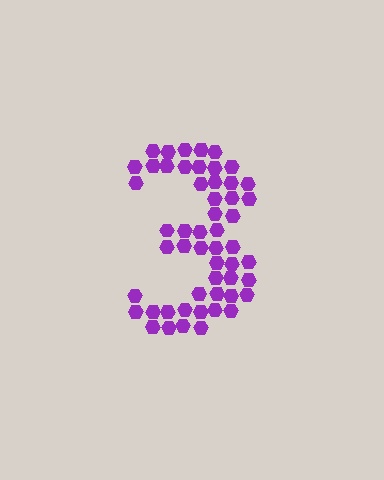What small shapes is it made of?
It is made of small hexagons.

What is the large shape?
The large shape is the digit 3.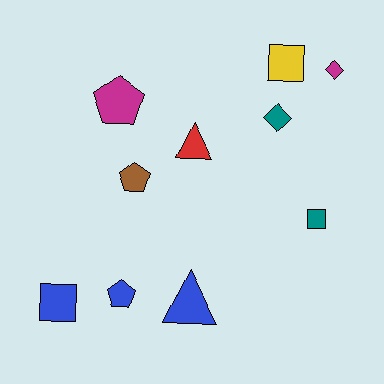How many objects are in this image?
There are 10 objects.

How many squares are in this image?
There are 3 squares.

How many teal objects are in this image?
There are 2 teal objects.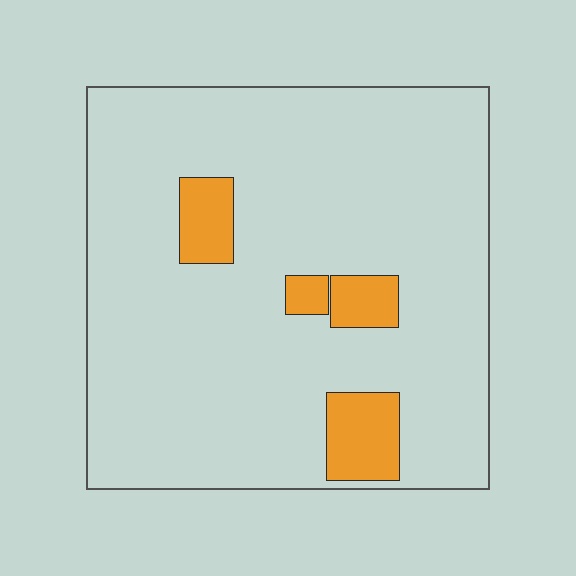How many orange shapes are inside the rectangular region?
4.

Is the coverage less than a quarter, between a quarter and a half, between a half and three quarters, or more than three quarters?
Less than a quarter.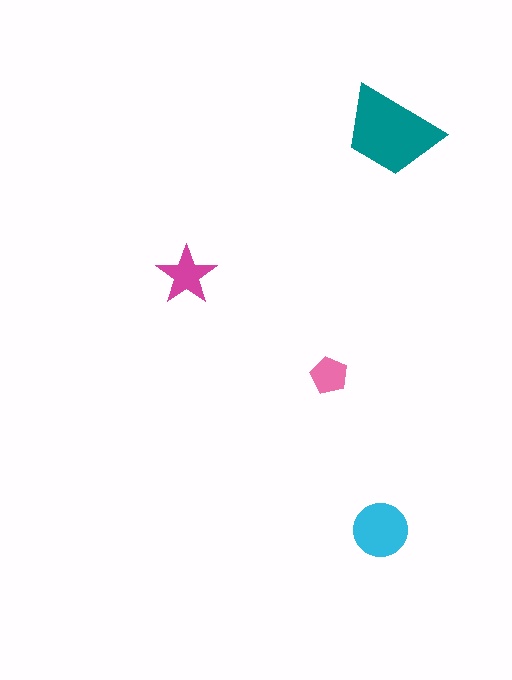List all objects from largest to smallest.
The teal trapezoid, the cyan circle, the magenta star, the pink pentagon.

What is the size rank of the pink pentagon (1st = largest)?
4th.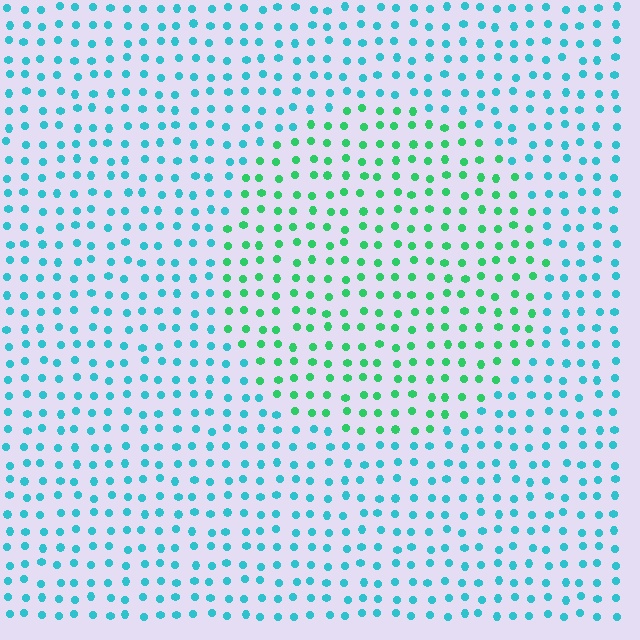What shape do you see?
I see a circle.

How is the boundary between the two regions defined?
The boundary is defined purely by a slight shift in hue (about 43 degrees). Spacing, size, and orientation are identical on both sides.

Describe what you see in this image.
The image is filled with small cyan elements in a uniform arrangement. A circle-shaped region is visible where the elements are tinted to a slightly different hue, forming a subtle color boundary.